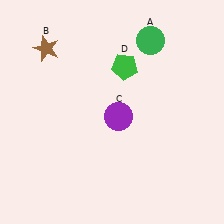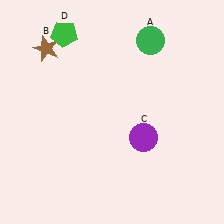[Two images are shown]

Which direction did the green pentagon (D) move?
The green pentagon (D) moved left.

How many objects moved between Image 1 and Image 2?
2 objects moved between the two images.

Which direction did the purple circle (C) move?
The purple circle (C) moved right.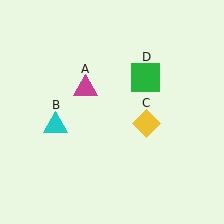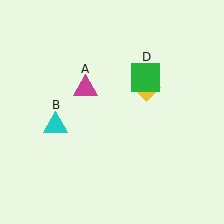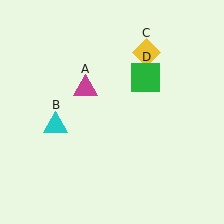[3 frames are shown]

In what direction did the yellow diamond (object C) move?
The yellow diamond (object C) moved up.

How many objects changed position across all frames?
1 object changed position: yellow diamond (object C).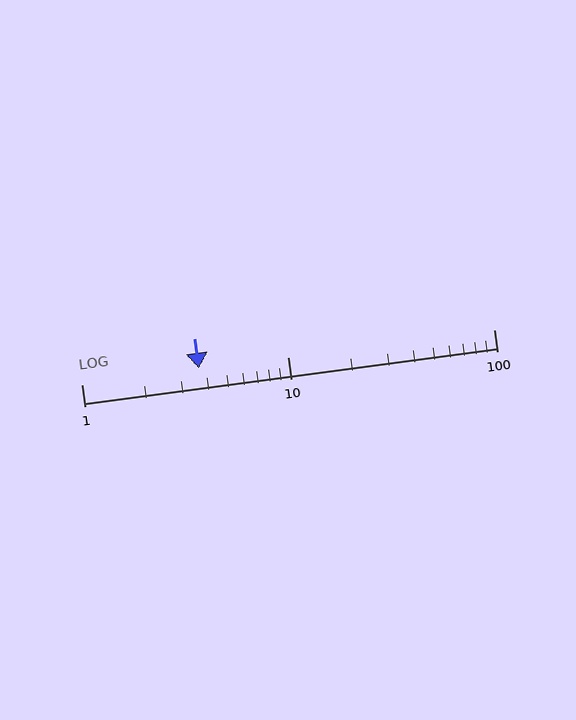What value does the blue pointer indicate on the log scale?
The pointer indicates approximately 3.7.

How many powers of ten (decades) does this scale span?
The scale spans 2 decades, from 1 to 100.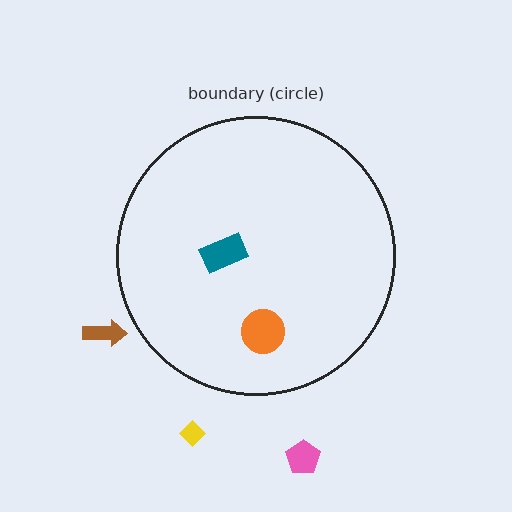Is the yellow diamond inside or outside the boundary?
Outside.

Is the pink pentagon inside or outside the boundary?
Outside.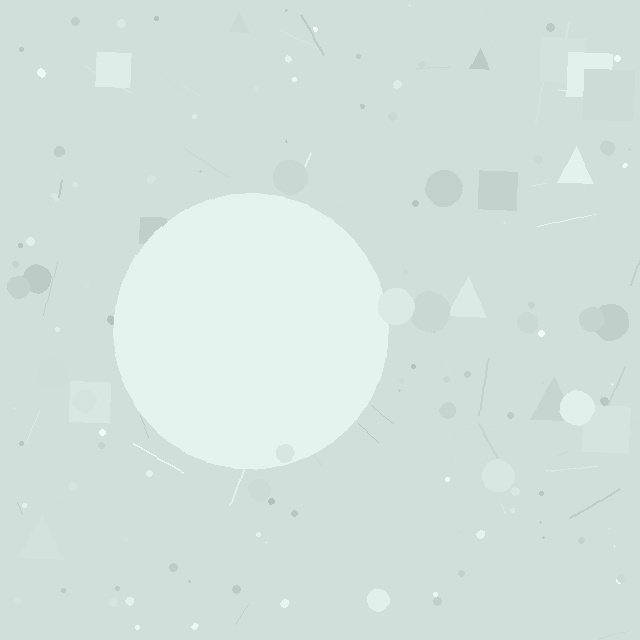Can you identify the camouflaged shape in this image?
The camouflaged shape is a circle.